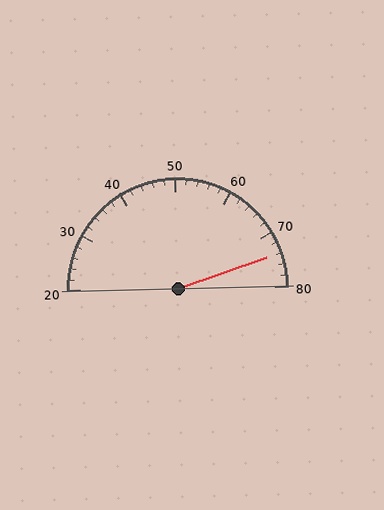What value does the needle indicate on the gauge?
The needle indicates approximately 74.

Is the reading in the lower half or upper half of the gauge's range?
The reading is in the upper half of the range (20 to 80).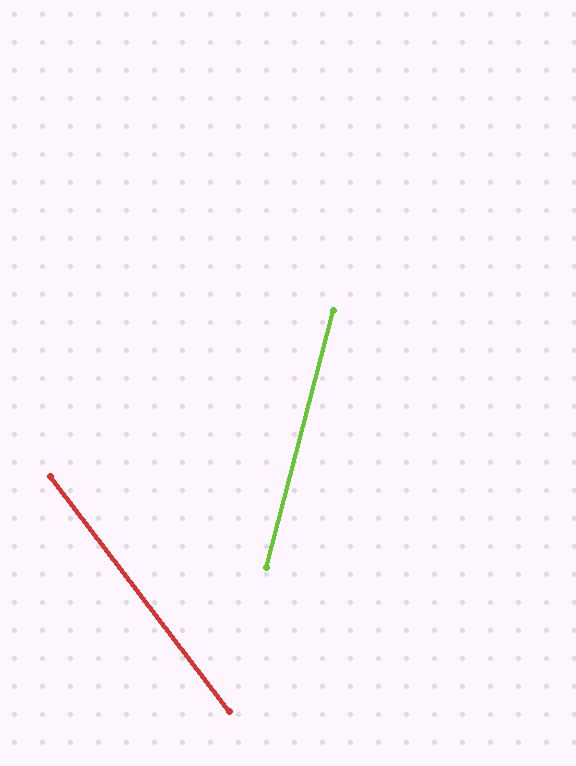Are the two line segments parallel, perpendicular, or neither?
Neither parallel nor perpendicular — they differ by about 52°.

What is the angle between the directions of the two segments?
Approximately 52 degrees.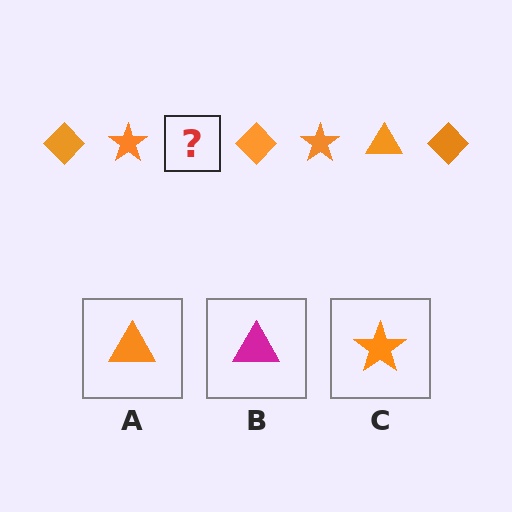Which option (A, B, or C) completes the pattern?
A.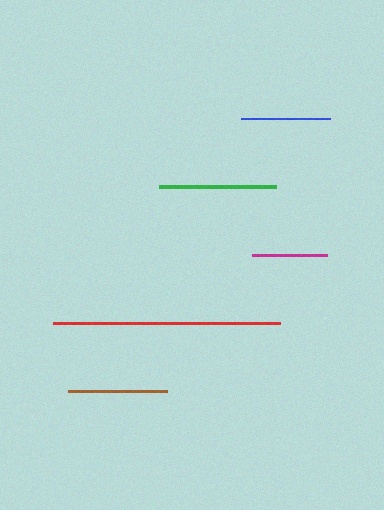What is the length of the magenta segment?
The magenta segment is approximately 75 pixels long.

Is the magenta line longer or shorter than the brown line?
The brown line is longer than the magenta line.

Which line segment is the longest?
The red line is the longest at approximately 226 pixels.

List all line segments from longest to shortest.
From longest to shortest: red, green, brown, blue, magenta.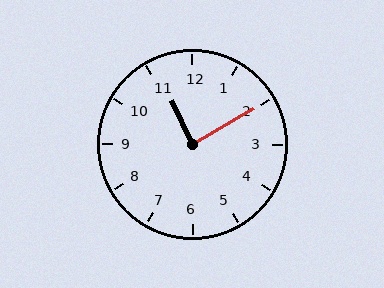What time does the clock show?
11:10.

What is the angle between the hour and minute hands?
Approximately 85 degrees.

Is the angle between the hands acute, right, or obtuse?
It is right.